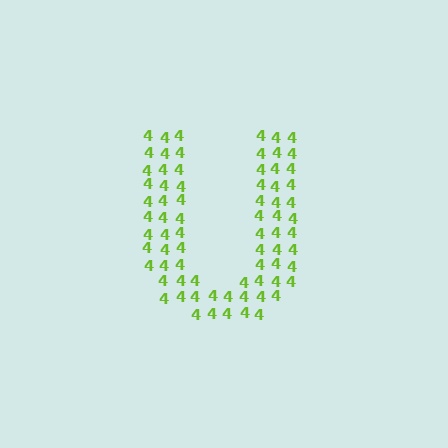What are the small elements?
The small elements are digit 4's.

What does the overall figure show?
The overall figure shows the letter U.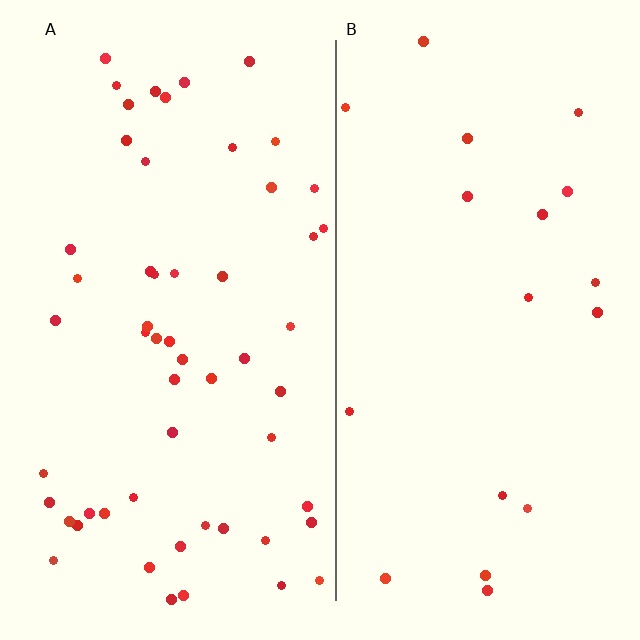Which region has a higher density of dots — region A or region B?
A (the left).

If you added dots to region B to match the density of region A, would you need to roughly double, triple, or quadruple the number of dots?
Approximately triple.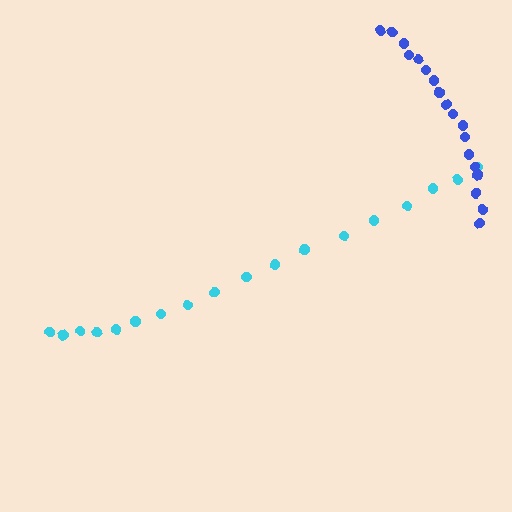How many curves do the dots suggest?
There are 2 distinct paths.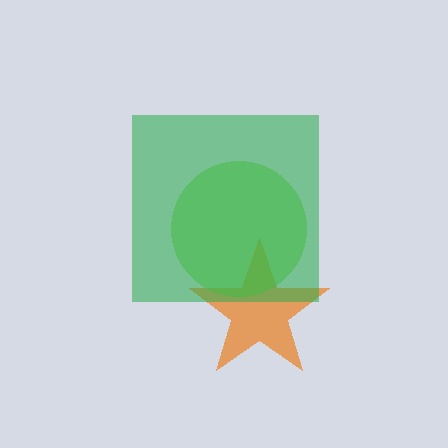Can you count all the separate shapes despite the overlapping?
Yes, there are 3 separate shapes.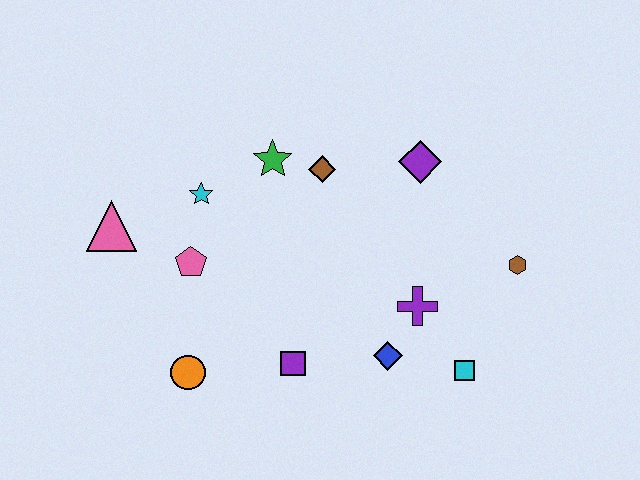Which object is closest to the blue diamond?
The purple cross is closest to the blue diamond.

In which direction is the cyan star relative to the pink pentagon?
The cyan star is above the pink pentagon.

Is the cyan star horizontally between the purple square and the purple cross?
No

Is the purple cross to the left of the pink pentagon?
No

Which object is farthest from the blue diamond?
The pink triangle is farthest from the blue diamond.